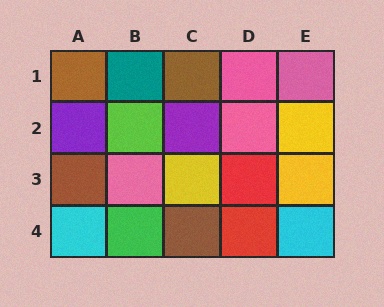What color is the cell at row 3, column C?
Yellow.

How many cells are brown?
4 cells are brown.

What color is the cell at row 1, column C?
Brown.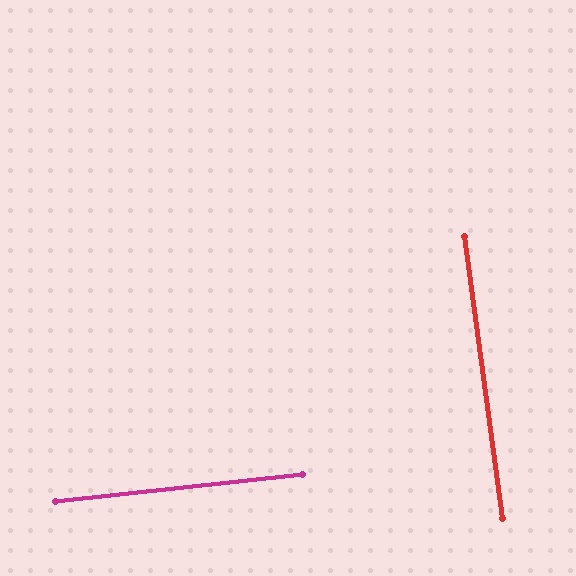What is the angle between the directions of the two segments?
Approximately 89 degrees.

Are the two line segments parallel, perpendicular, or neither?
Perpendicular — they meet at approximately 89°.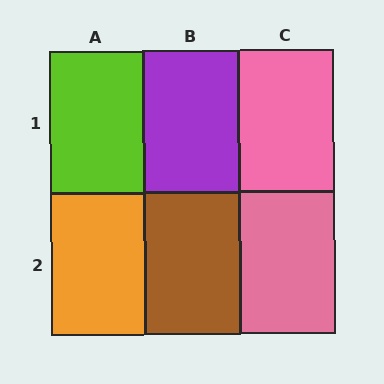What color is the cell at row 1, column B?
Purple.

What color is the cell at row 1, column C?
Pink.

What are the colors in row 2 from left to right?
Orange, brown, pink.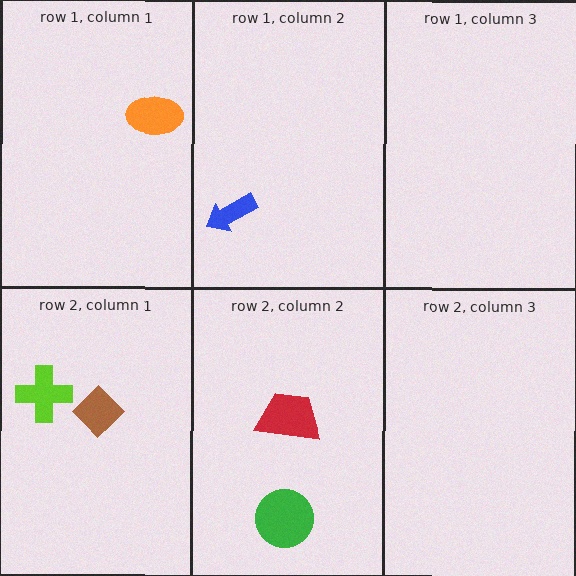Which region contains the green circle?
The row 2, column 2 region.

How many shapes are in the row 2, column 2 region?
2.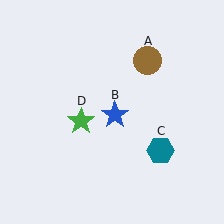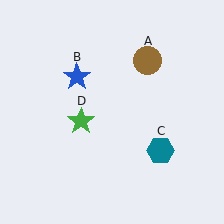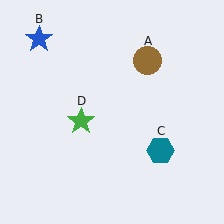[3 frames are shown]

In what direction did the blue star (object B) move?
The blue star (object B) moved up and to the left.